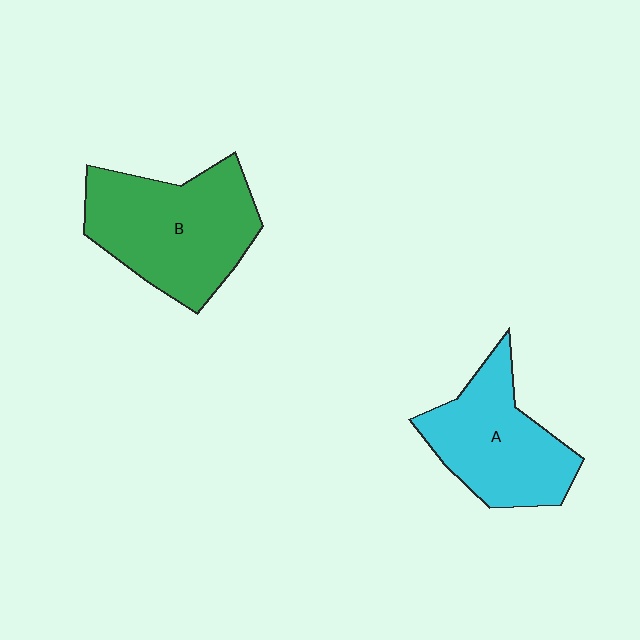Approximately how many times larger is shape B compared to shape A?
Approximately 1.2 times.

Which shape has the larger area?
Shape B (green).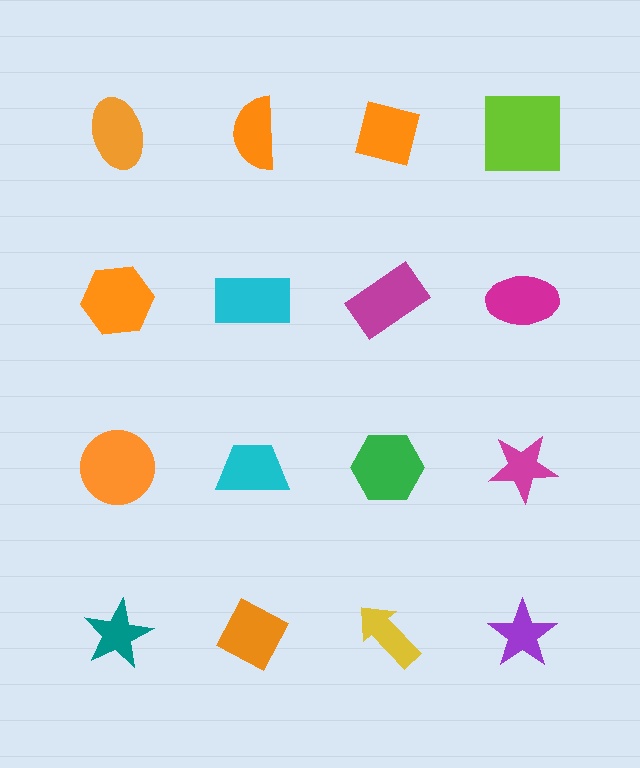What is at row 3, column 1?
An orange circle.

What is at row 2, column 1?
An orange hexagon.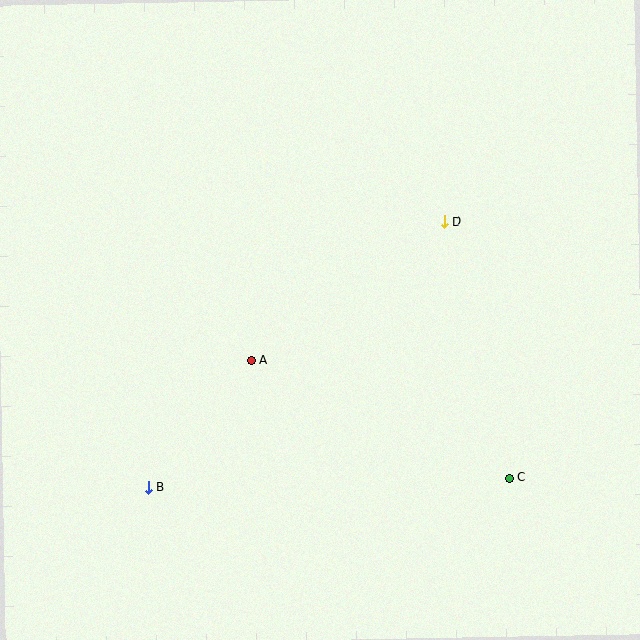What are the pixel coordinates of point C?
Point C is at (509, 478).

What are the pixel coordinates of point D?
Point D is at (444, 222).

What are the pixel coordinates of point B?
Point B is at (148, 487).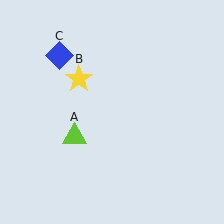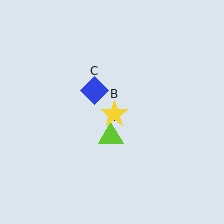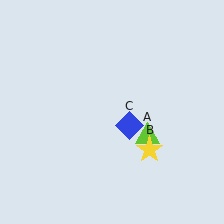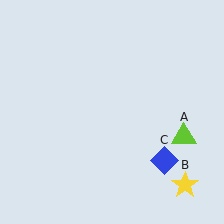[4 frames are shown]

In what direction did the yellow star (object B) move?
The yellow star (object B) moved down and to the right.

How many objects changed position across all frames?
3 objects changed position: lime triangle (object A), yellow star (object B), blue diamond (object C).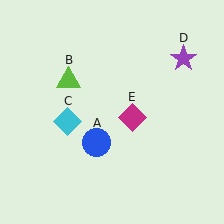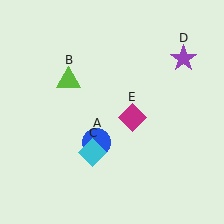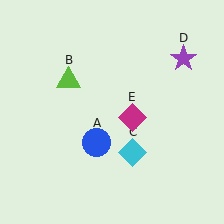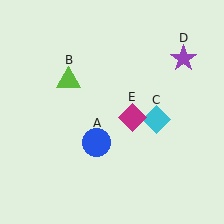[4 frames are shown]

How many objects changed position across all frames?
1 object changed position: cyan diamond (object C).